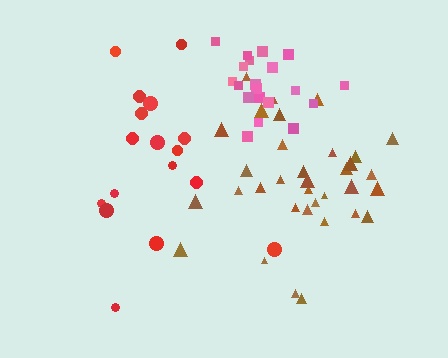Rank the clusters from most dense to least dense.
pink, brown, red.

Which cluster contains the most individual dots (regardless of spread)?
Brown (34).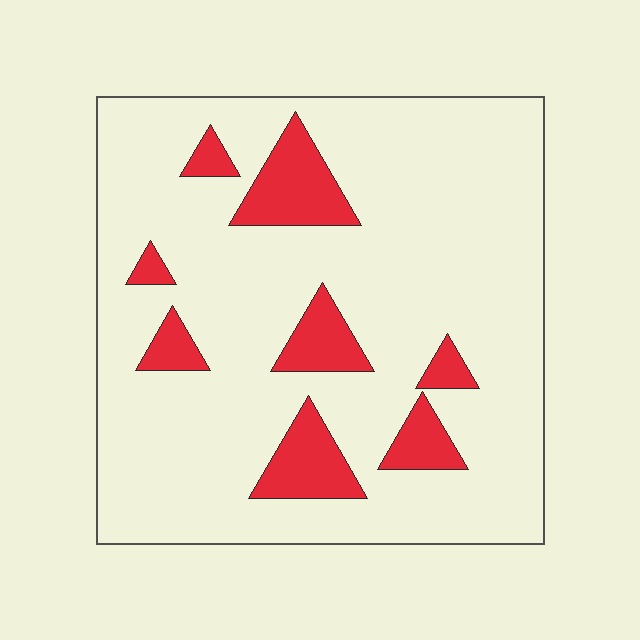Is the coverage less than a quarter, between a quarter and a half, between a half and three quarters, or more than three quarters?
Less than a quarter.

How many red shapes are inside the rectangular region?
8.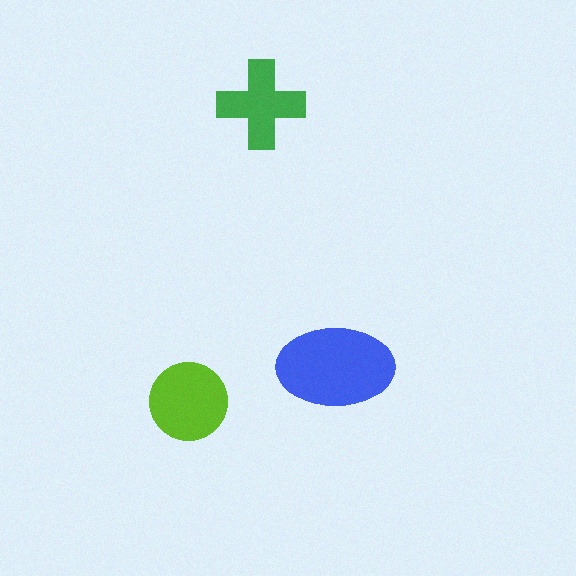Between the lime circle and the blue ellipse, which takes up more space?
The blue ellipse.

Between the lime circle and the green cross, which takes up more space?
The lime circle.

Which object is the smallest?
The green cross.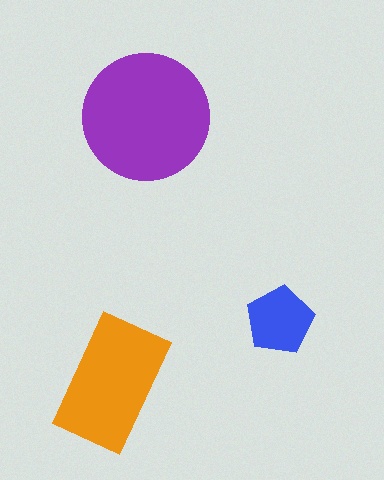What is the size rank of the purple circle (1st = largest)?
1st.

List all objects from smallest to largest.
The blue pentagon, the orange rectangle, the purple circle.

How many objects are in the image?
There are 3 objects in the image.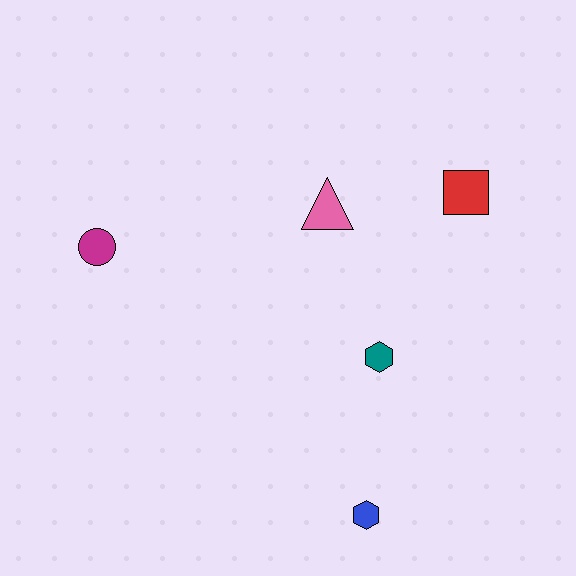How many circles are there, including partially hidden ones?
There is 1 circle.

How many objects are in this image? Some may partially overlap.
There are 5 objects.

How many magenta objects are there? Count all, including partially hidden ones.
There is 1 magenta object.